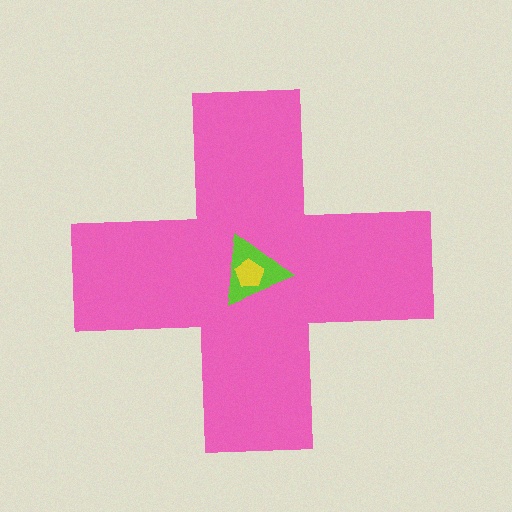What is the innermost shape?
The yellow pentagon.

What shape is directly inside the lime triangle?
The yellow pentagon.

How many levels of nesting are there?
3.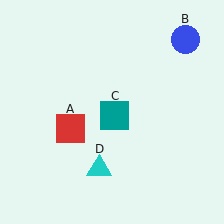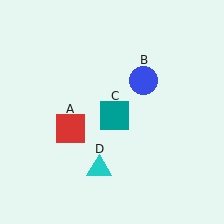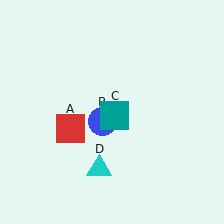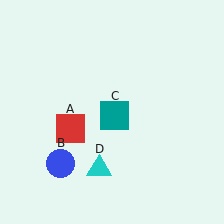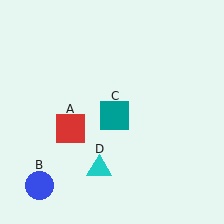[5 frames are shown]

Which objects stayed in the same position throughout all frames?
Red square (object A) and teal square (object C) and cyan triangle (object D) remained stationary.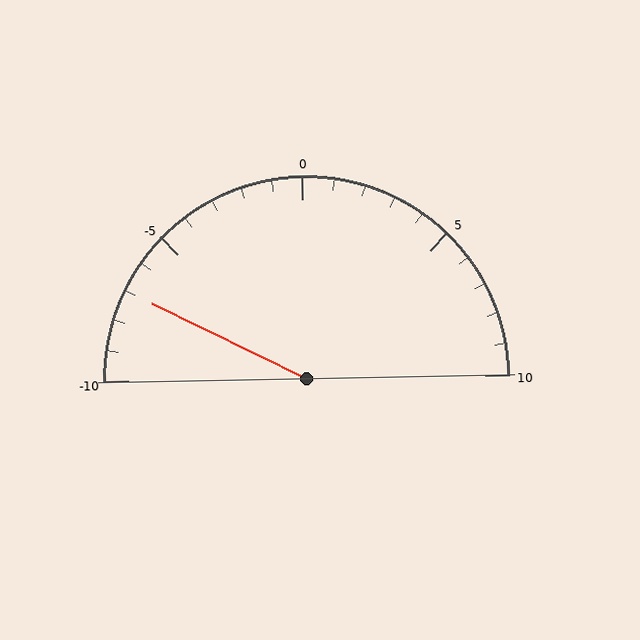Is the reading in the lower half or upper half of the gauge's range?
The reading is in the lower half of the range (-10 to 10).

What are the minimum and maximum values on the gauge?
The gauge ranges from -10 to 10.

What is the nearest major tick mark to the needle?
The nearest major tick mark is -5.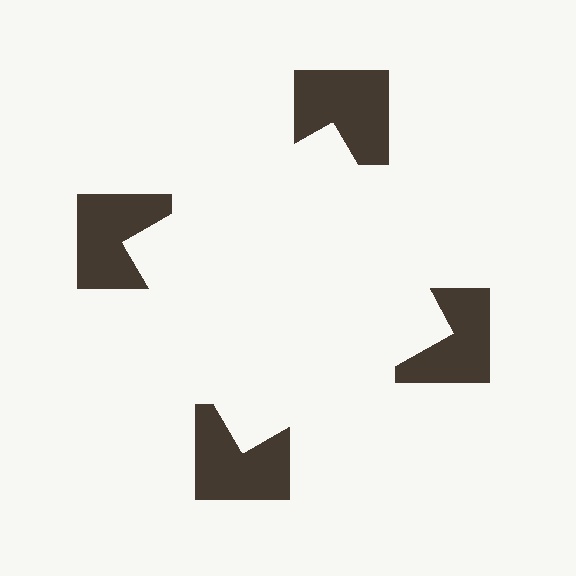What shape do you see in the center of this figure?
An illusory square — its edges are inferred from the aligned wedge cuts in the notched squares, not physically drawn.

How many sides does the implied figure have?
4 sides.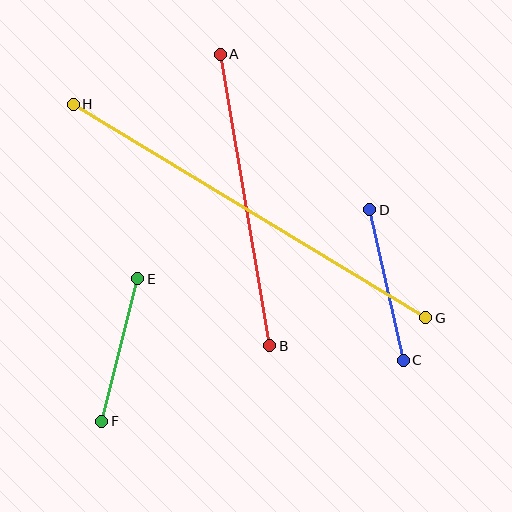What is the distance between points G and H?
The distance is approximately 412 pixels.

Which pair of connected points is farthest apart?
Points G and H are farthest apart.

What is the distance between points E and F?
The distance is approximately 147 pixels.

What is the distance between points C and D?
The distance is approximately 155 pixels.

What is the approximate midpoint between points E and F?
The midpoint is at approximately (120, 350) pixels.